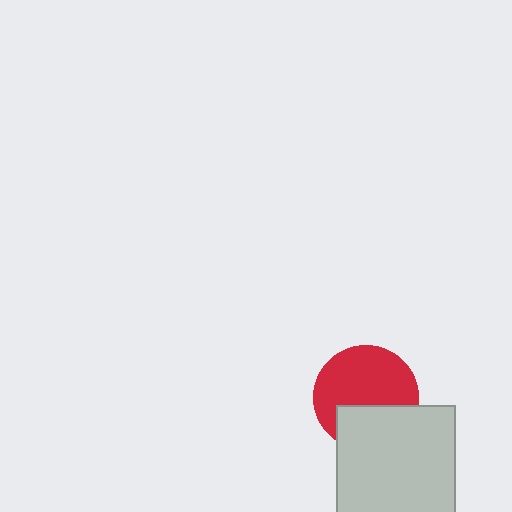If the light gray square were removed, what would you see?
You would see the complete red circle.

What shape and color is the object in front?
The object in front is a light gray square.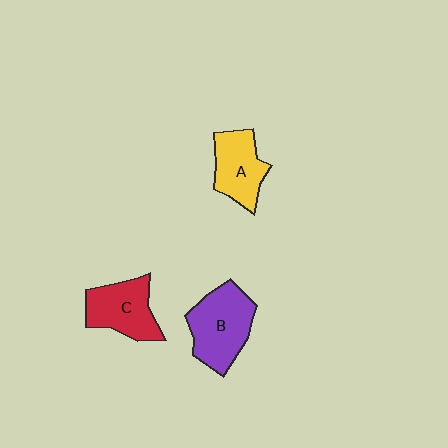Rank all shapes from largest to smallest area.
From largest to smallest: B (purple), C (red), A (yellow).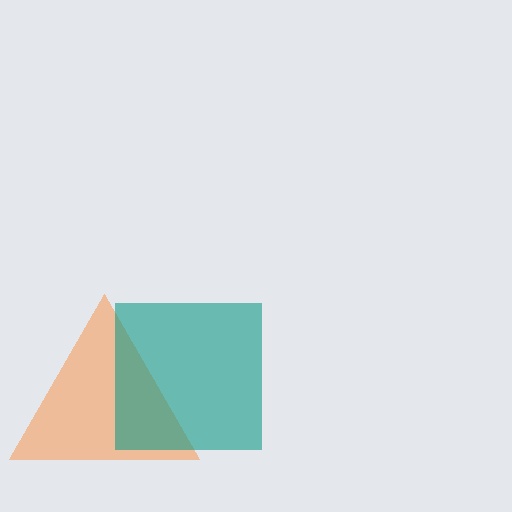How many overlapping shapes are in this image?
There are 2 overlapping shapes in the image.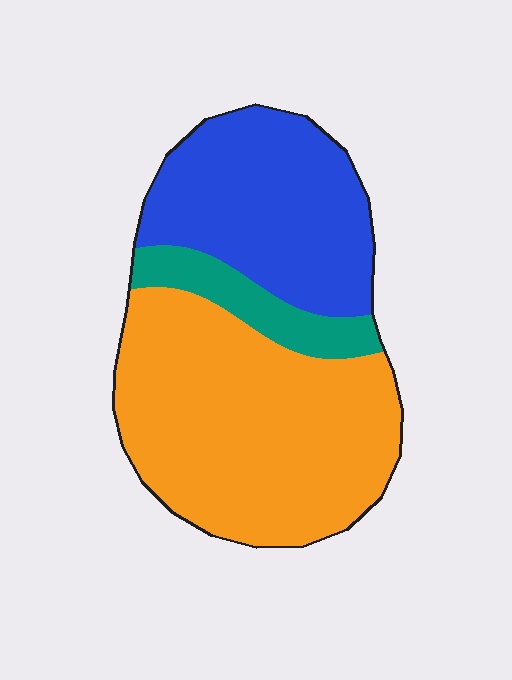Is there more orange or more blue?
Orange.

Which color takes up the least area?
Teal, at roughly 10%.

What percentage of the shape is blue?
Blue takes up about one third (1/3) of the shape.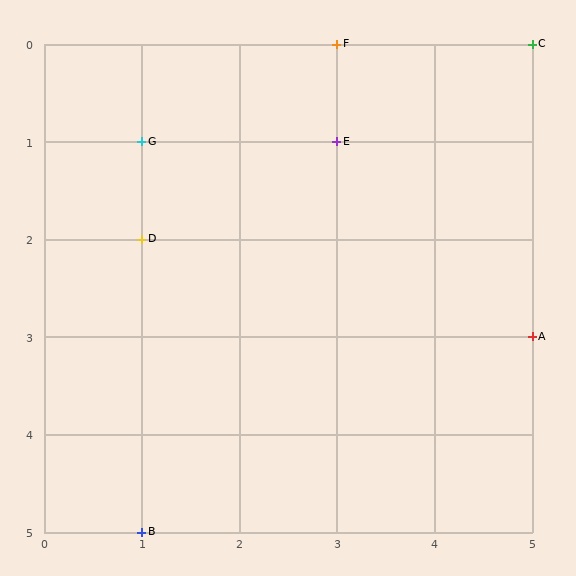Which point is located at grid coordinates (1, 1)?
Point G is at (1, 1).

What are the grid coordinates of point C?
Point C is at grid coordinates (5, 0).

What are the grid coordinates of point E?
Point E is at grid coordinates (3, 1).